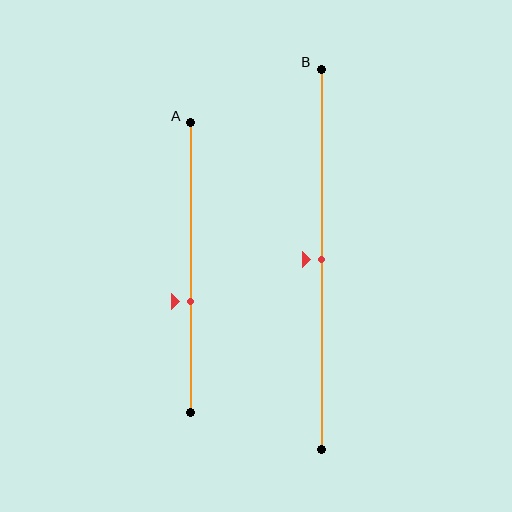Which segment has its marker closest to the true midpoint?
Segment B has its marker closest to the true midpoint.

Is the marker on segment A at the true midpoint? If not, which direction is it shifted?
No, the marker on segment A is shifted downward by about 12% of the segment length.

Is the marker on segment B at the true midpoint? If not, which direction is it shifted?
Yes, the marker on segment B is at the true midpoint.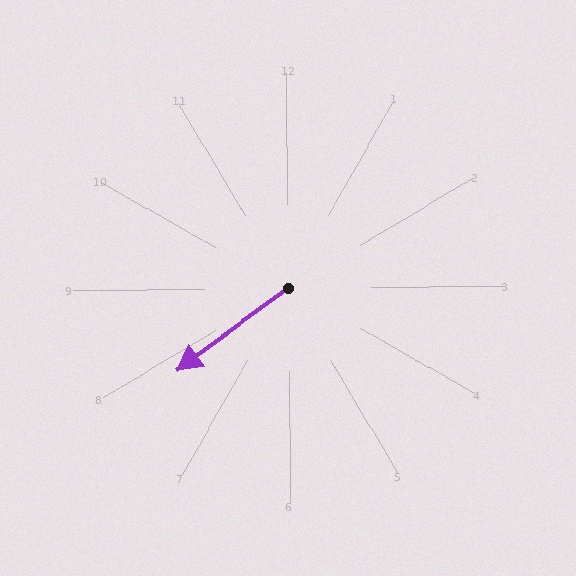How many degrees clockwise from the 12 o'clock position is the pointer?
Approximately 234 degrees.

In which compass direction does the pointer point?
Southwest.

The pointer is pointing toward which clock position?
Roughly 8 o'clock.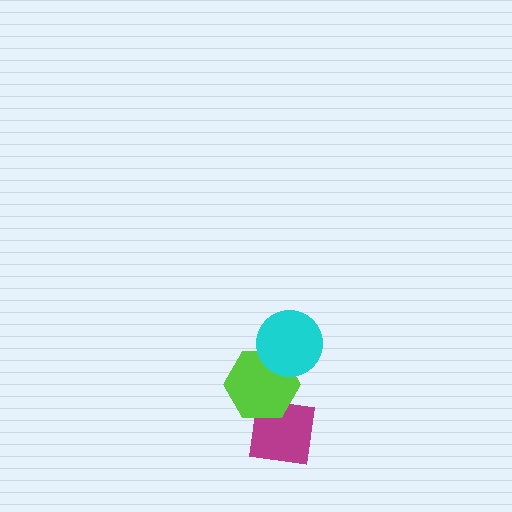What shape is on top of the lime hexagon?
The cyan circle is on top of the lime hexagon.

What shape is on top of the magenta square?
The lime hexagon is on top of the magenta square.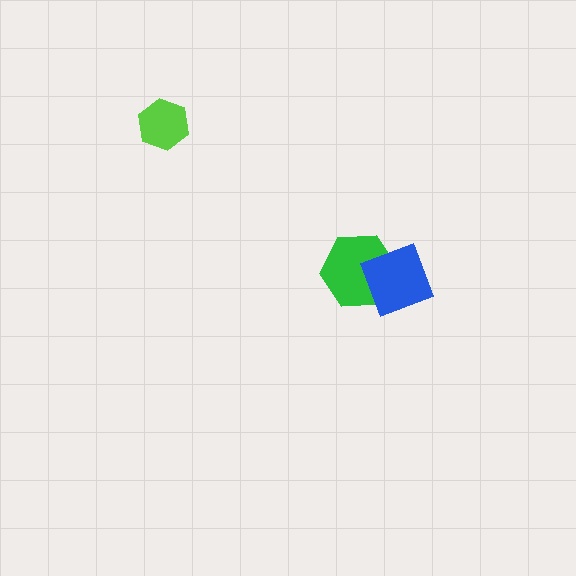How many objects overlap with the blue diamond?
1 object overlaps with the blue diamond.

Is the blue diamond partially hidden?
No, no other shape covers it.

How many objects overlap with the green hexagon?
1 object overlaps with the green hexagon.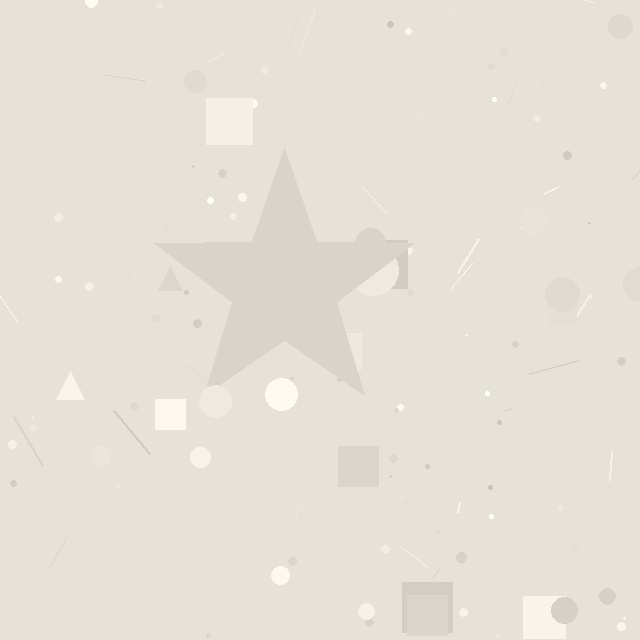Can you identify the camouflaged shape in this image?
The camouflaged shape is a star.